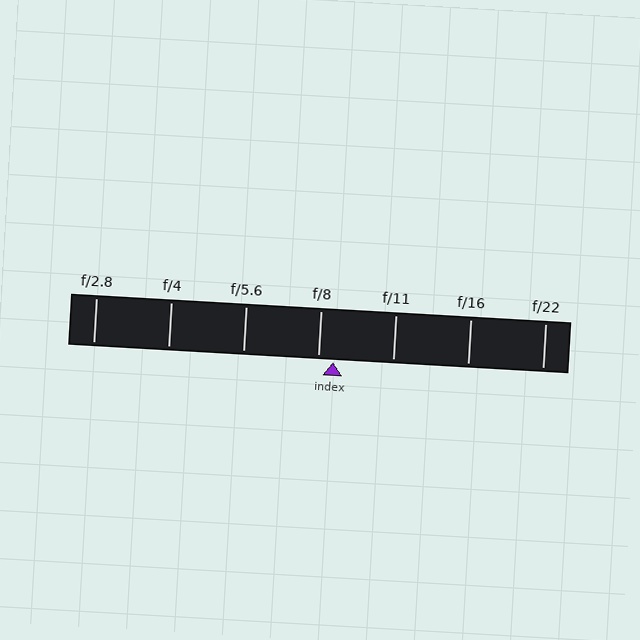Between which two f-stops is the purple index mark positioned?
The index mark is between f/8 and f/11.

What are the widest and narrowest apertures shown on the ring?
The widest aperture shown is f/2.8 and the narrowest is f/22.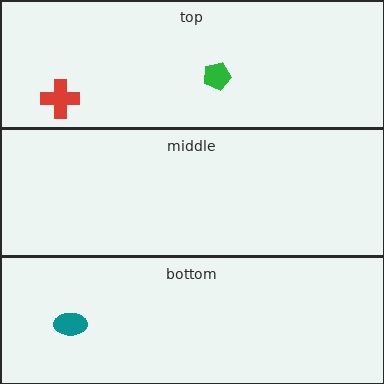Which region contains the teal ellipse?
The bottom region.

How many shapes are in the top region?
2.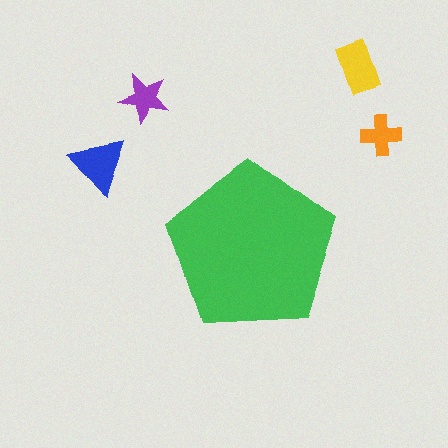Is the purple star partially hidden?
No, the purple star is fully visible.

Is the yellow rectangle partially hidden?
No, the yellow rectangle is fully visible.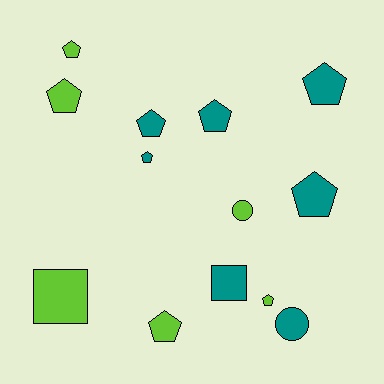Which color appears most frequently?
Teal, with 7 objects.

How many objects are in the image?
There are 13 objects.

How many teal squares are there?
There is 1 teal square.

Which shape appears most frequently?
Pentagon, with 9 objects.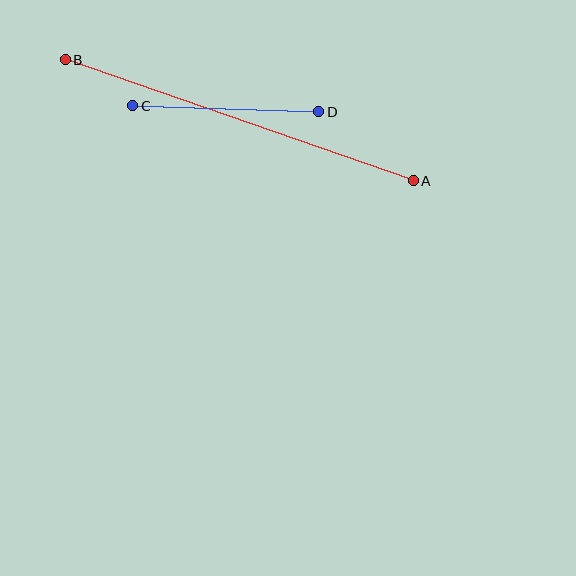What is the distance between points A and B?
The distance is approximately 368 pixels.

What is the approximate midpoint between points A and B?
The midpoint is at approximately (239, 120) pixels.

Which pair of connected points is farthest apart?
Points A and B are farthest apart.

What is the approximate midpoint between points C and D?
The midpoint is at approximately (226, 109) pixels.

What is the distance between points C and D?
The distance is approximately 186 pixels.